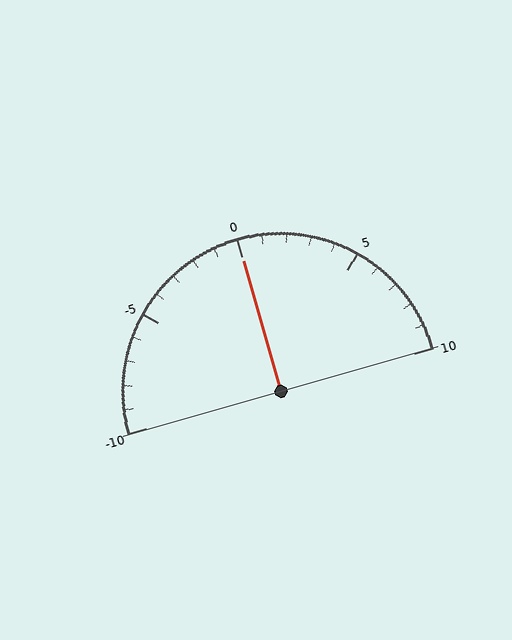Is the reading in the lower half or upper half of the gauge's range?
The reading is in the upper half of the range (-10 to 10).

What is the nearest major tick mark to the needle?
The nearest major tick mark is 0.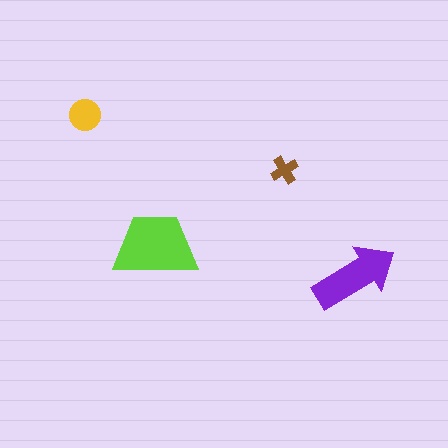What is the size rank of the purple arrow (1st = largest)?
2nd.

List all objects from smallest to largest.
The brown cross, the yellow circle, the purple arrow, the lime trapezoid.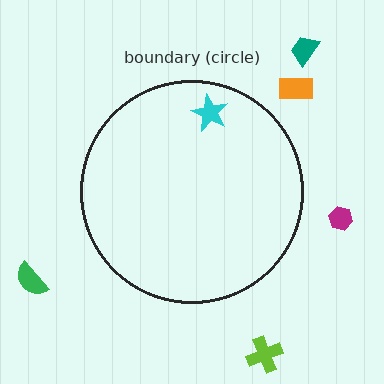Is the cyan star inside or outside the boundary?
Inside.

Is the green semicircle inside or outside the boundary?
Outside.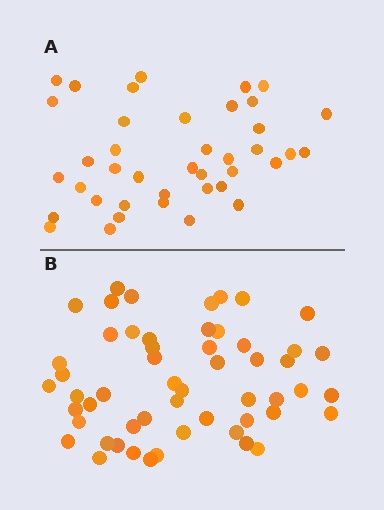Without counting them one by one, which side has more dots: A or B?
Region B (the bottom region) has more dots.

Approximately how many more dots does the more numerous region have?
Region B has approximately 15 more dots than region A.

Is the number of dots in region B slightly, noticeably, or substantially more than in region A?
Region B has noticeably more, but not dramatically so. The ratio is roughly 1.4 to 1.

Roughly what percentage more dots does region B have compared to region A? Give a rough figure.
About 35% more.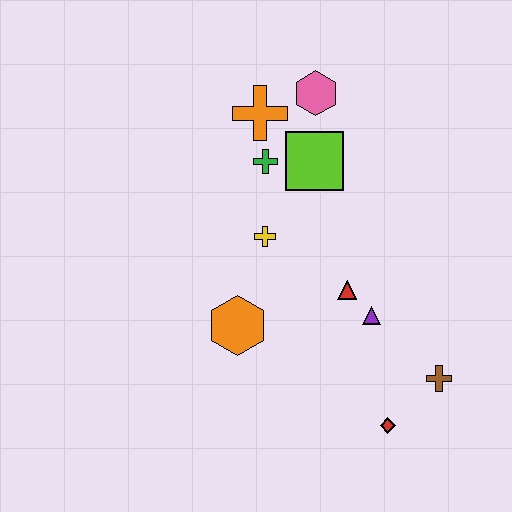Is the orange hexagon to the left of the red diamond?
Yes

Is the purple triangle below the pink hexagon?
Yes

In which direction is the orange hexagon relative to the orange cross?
The orange hexagon is below the orange cross.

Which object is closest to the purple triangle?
The red triangle is closest to the purple triangle.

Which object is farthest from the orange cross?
The red diamond is farthest from the orange cross.